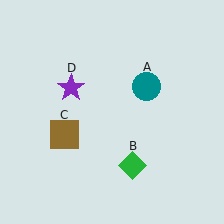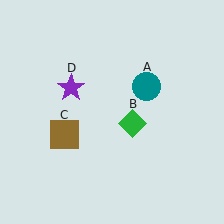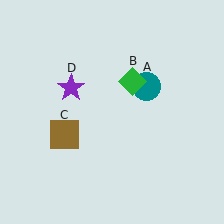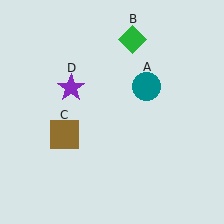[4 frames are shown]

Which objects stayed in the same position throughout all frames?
Teal circle (object A) and brown square (object C) and purple star (object D) remained stationary.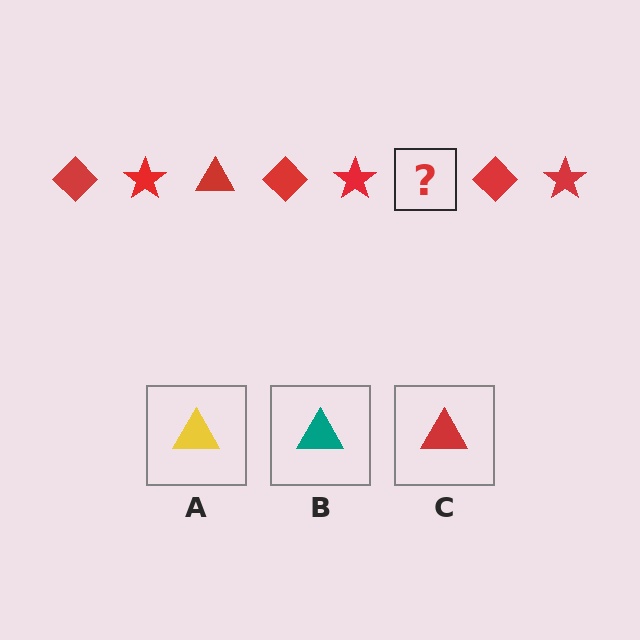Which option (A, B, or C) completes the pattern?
C.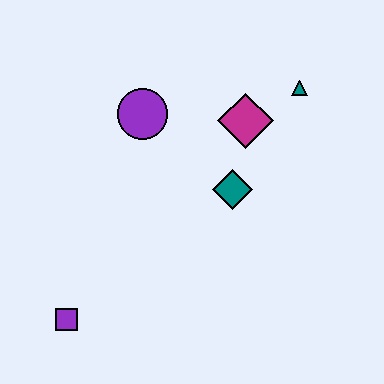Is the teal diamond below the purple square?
No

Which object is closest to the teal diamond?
The magenta diamond is closest to the teal diamond.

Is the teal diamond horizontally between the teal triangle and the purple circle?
Yes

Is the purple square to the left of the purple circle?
Yes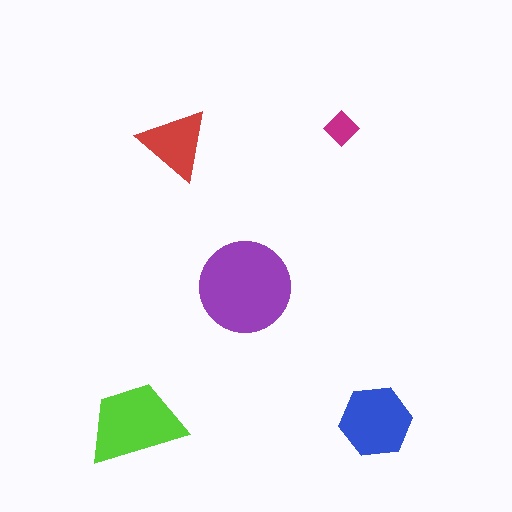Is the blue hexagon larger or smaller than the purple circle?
Smaller.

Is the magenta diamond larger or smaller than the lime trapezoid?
Smaller.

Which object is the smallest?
The magenta diamond.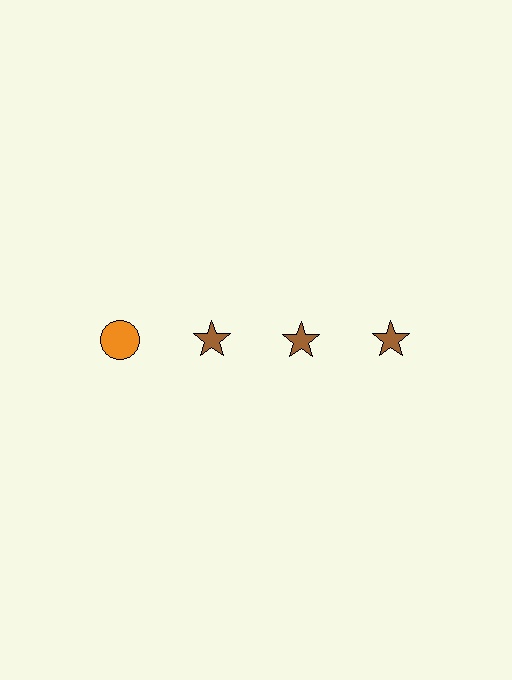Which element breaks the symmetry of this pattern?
The orange circle in the top row, leftmost column breaks the symmetry. All other shapes are brown stars.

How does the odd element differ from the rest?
It differs in both color (orange instead of brown) and shape (circle instead of star).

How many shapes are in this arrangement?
There are 4 shapes arranged in a grid pattern.